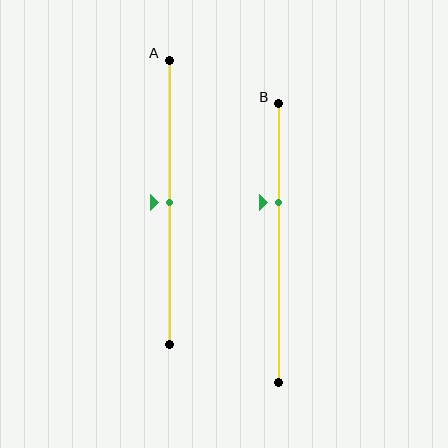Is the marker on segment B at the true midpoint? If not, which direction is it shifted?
No, the marker on segment B is shifted upward by about 15% of the segment length.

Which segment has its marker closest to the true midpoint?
Segment A has its marker closest to the true midpoint.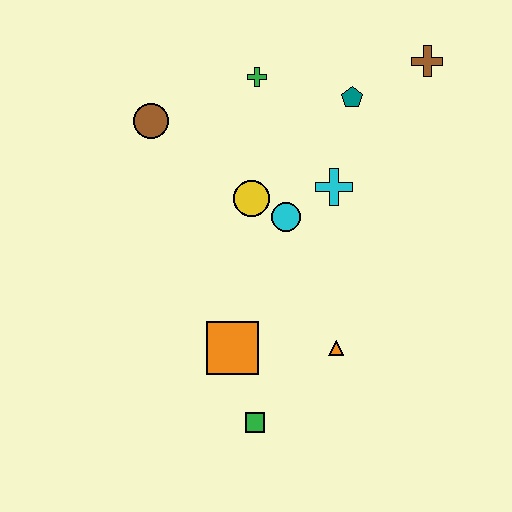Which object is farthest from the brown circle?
The green square is farthest from the brown circle.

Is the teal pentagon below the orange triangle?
No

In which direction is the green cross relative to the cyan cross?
The green cross is above the cyan cross.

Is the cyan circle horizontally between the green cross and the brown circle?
No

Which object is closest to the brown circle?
The green cross is closest to the brown circle.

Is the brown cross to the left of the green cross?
No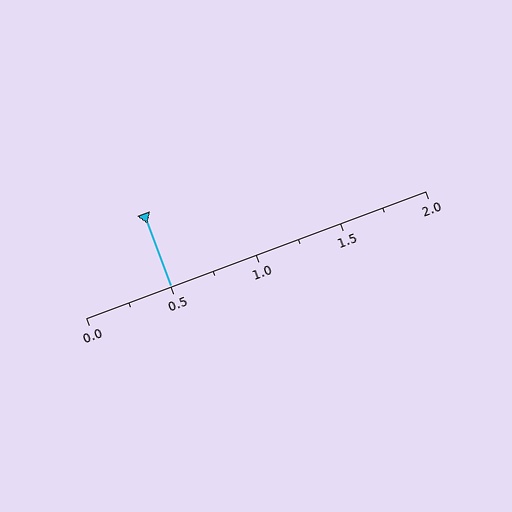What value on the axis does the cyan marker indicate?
The marker indicates approximately 0.5.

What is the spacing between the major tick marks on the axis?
The major ticks are spaced 0.5 apart.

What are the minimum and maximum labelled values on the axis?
The axis runs from 0.0 to 2.0.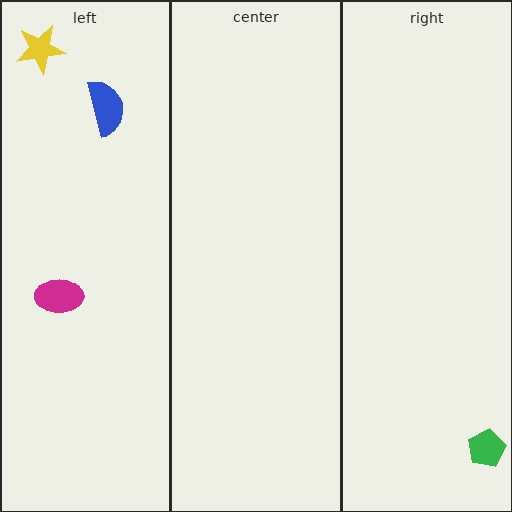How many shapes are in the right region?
1.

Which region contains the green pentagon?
The right region.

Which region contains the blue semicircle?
The left region.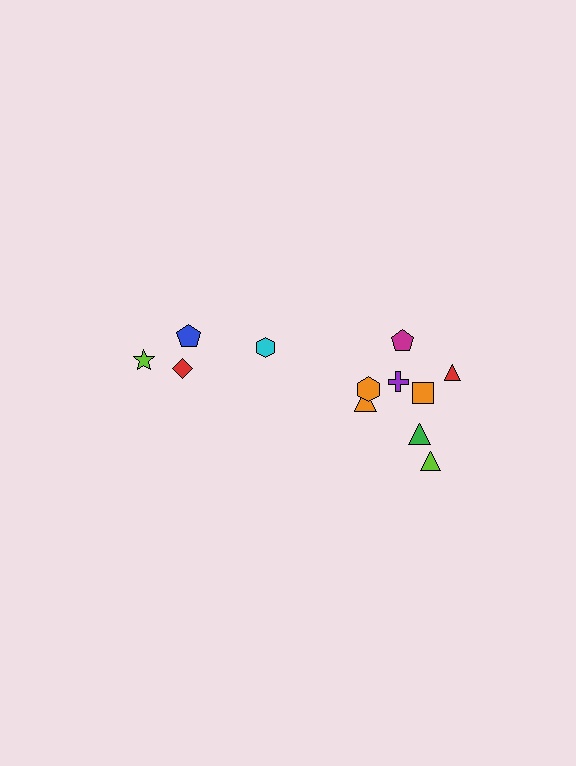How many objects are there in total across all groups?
There are 12 objects.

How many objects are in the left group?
There are 4 objects.